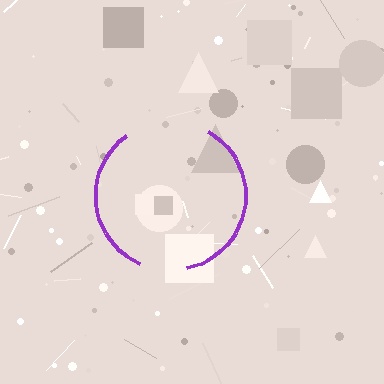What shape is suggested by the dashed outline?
The dashed outline suggests a circle.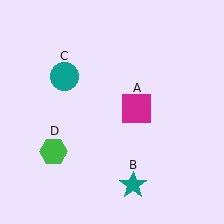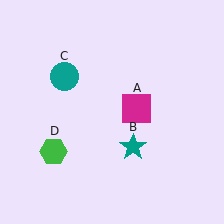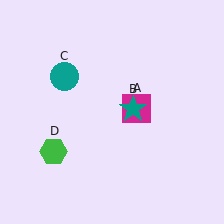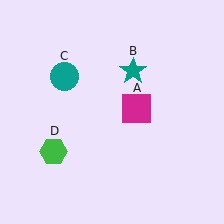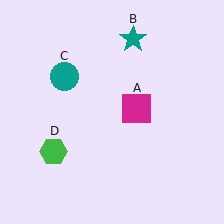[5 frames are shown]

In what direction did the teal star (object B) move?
The teal star (object B) moved up.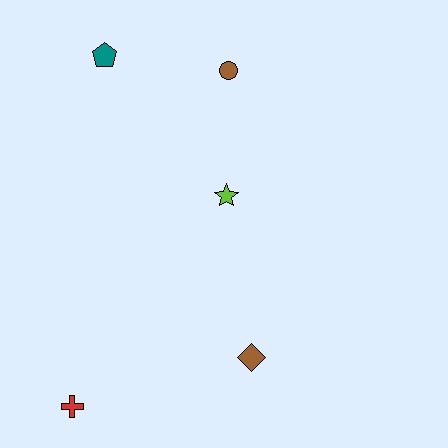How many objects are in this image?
There are 5 objects.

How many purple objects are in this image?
There are no purple objects.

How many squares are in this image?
There are no squares.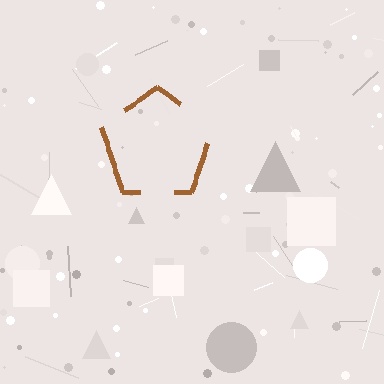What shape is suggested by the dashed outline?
The dashed outline suggests a pentagon.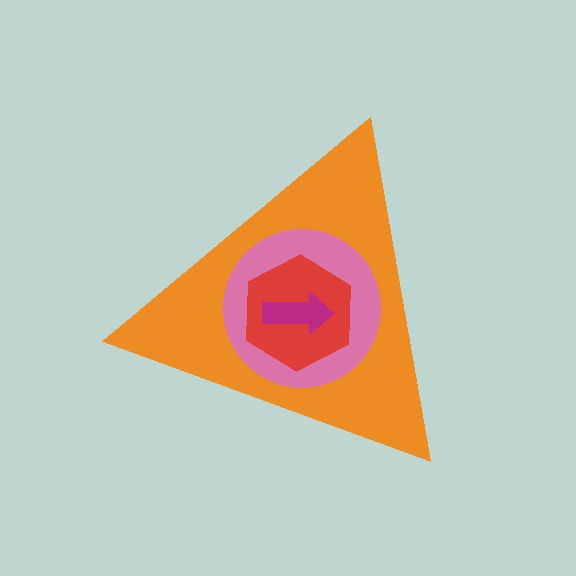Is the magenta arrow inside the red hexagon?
Yes.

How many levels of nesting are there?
4.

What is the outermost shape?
The orange triangle.